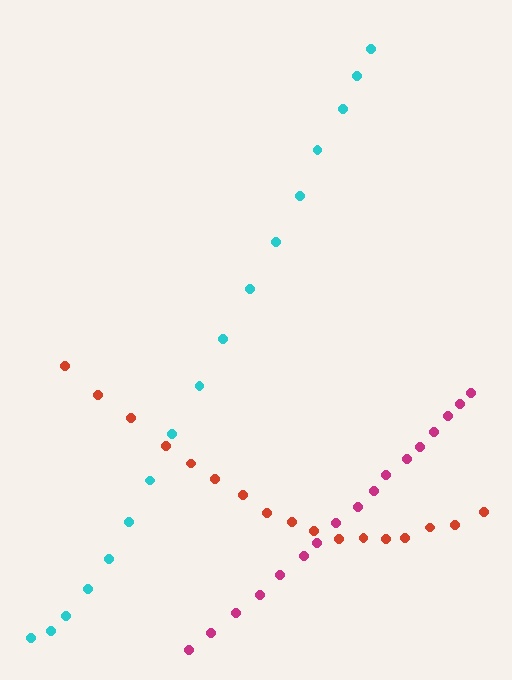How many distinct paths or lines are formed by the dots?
There are 3 distinct paths.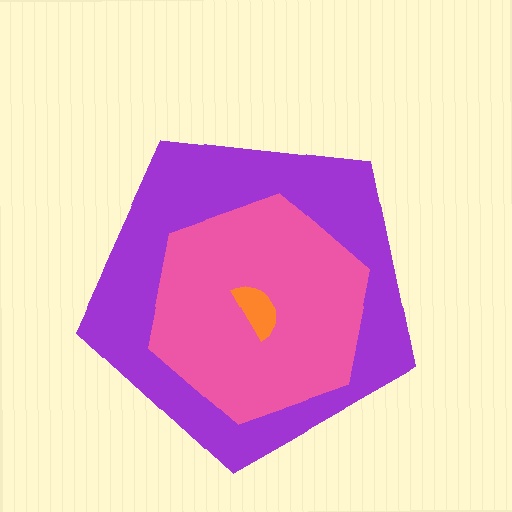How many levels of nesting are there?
3.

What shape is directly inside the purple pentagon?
The pink hexagon.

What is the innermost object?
The orange semicircle.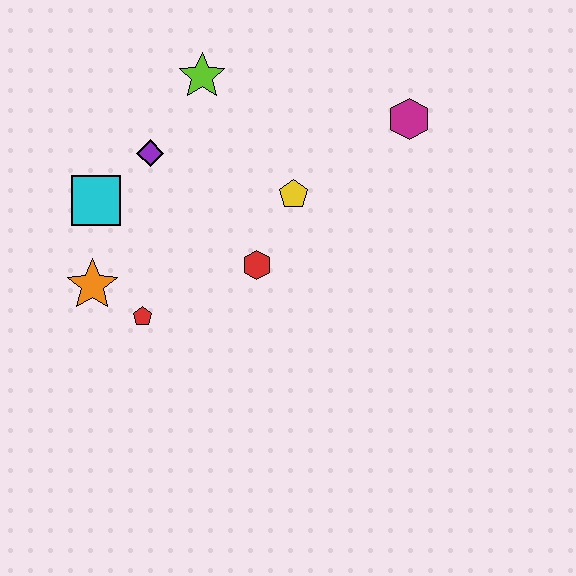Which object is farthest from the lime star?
The red pentagon is farthest from the lime star.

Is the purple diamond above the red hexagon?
Yes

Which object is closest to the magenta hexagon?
The yellow pentagon is closest to the magenta hexagon.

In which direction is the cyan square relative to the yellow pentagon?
The cyan square is to the left of the yellow pentagon.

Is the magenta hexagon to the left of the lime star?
No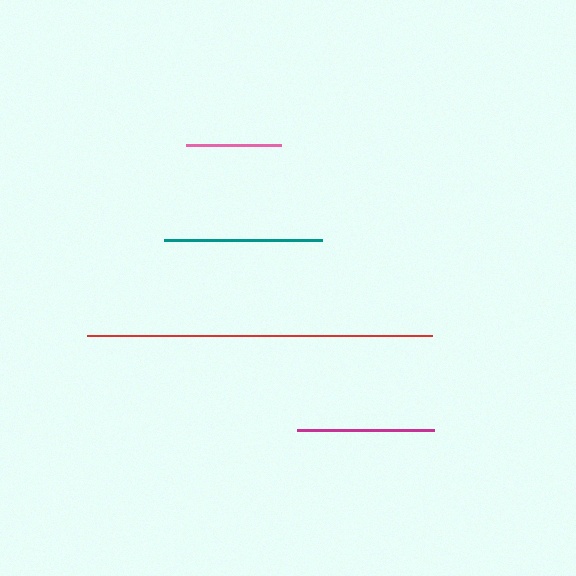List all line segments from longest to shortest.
From longest to shortest: red, teal, magenta, pink.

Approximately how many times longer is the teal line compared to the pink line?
The teal line is approximately 1.7 times the length of the pink line.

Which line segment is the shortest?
The pink line is the shortest at approximately 95 pixels.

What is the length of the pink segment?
The pink segment is approximately 95 pixels long.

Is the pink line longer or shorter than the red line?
The red line is longer than the pink line.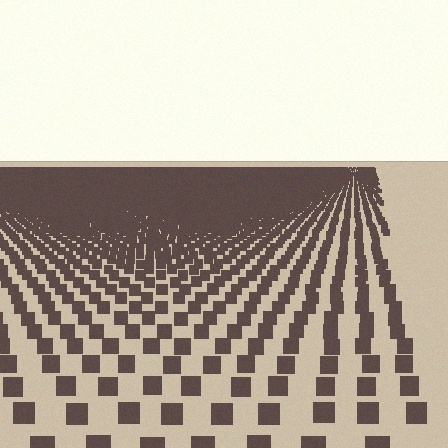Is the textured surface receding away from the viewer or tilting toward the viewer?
The surface is receding away from the viewer. Texture elements get smaller and denser toward the top.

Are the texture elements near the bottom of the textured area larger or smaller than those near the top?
Larger. Near the bottom, elements are closer to the viewer and appear at a bigger on-screen size.